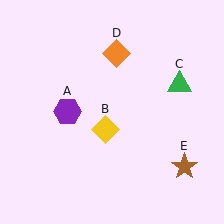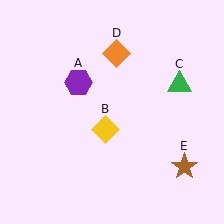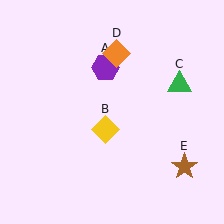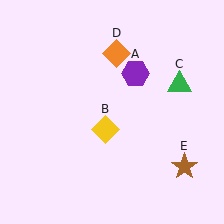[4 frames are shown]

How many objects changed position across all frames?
1 object changed position: purple hexagon (object A).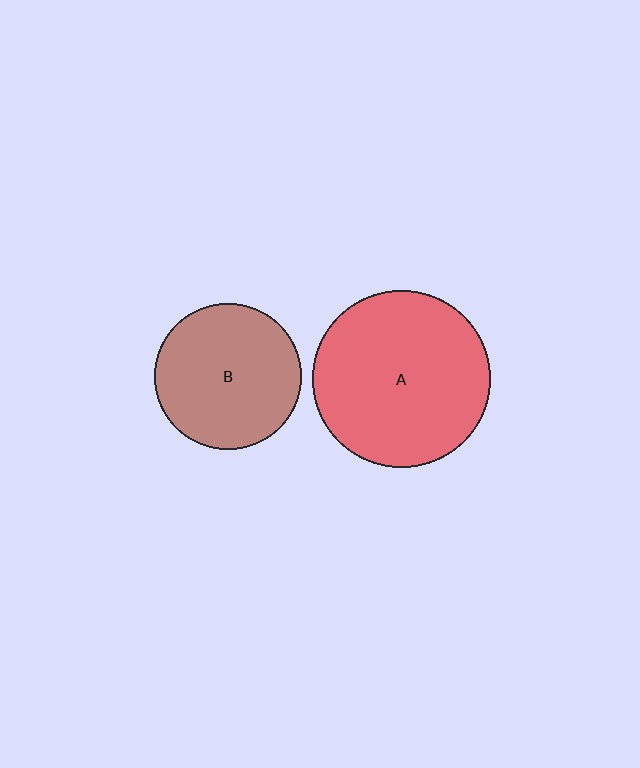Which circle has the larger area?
Circle A (red).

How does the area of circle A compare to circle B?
Approximately 1.5 times.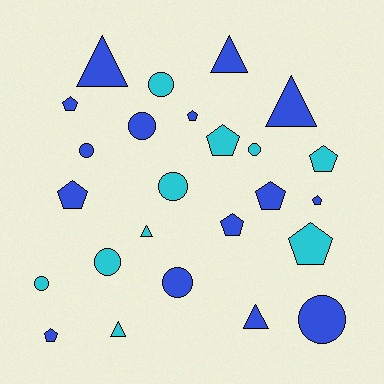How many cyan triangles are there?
There are 2 cyan triangles.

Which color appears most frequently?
Blue, with 15 objects.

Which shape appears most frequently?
Pentagon, with 10 objects.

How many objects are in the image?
There are 25 objects.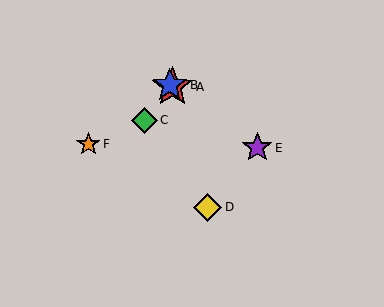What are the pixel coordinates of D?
Object D is at (208, 207).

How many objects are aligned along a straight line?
3 objects (A, B, E) are aligned along a straight line.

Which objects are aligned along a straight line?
Objects A, B, E are aligned along a straight line.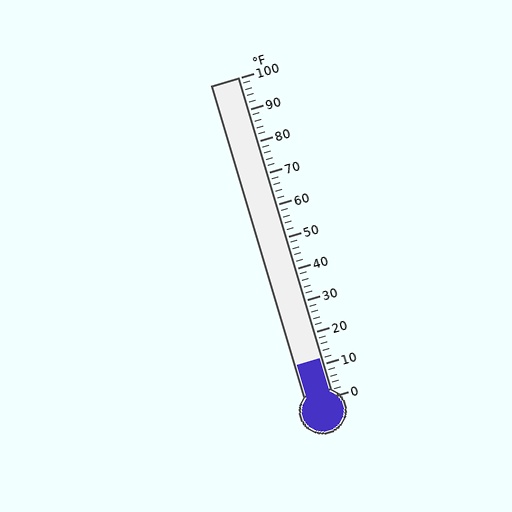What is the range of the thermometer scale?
The thermometer scale ranges from 0°F to 100°F.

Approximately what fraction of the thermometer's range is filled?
The thermometer is filled to approximately 10% of its range.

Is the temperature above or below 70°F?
The temperature is below 70°F.